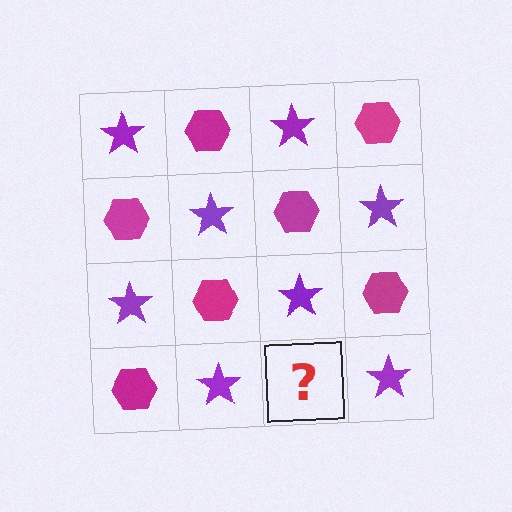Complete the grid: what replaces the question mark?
The question mark should be replaced with a magenta hexagon.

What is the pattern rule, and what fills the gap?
The rule is that it alternates purple star and magenta hexagon in a checkerboard pattern. The gap should be filled with a magenta hexagon.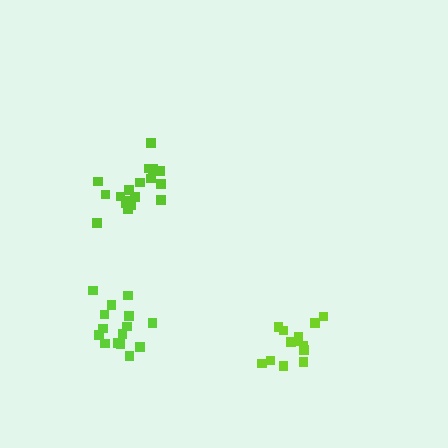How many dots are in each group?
Group 1: 18 dots, Group 2: 13 dots, Group 3: 15 dots (46 total).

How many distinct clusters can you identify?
There are 3 distinct clusters.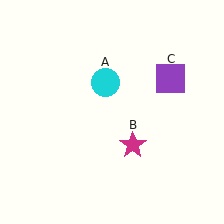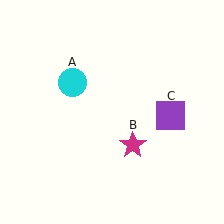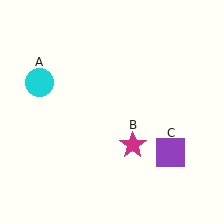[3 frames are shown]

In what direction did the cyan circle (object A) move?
The cyan circle (object A) moved left.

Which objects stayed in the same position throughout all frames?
Magenta star (object B) remained stationary.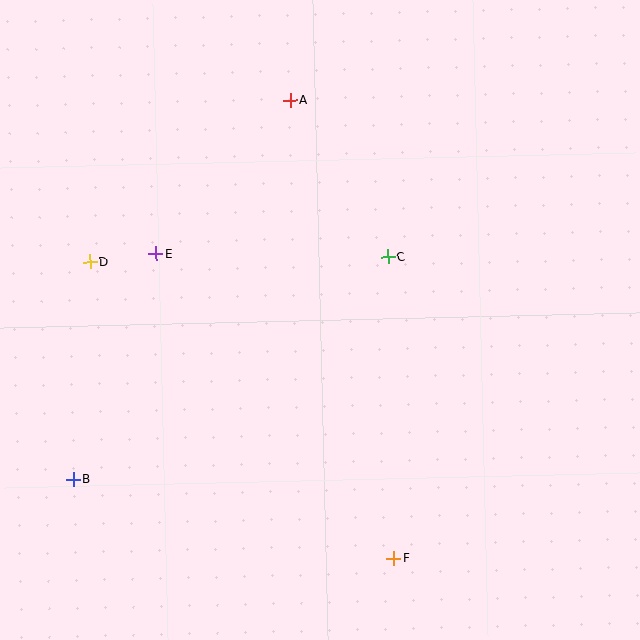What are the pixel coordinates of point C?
Point C is at (388, 257).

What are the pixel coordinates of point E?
Point E is at (156, 254).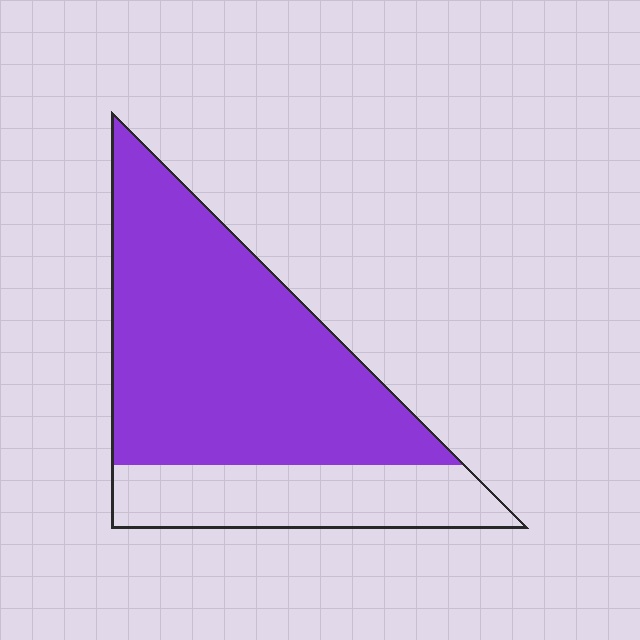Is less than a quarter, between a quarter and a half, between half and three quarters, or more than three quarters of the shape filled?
Between half and three quarters.